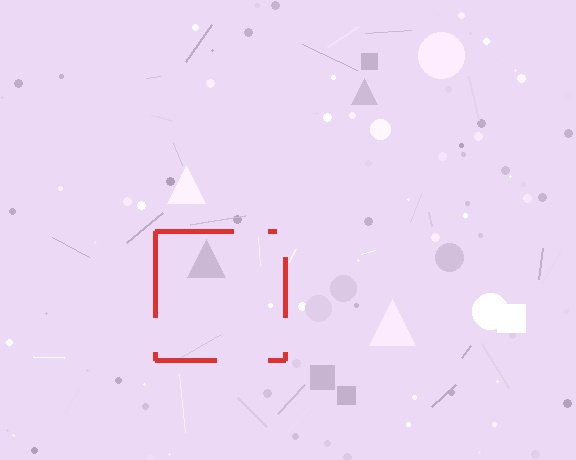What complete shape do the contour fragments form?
The contour fragments form a square.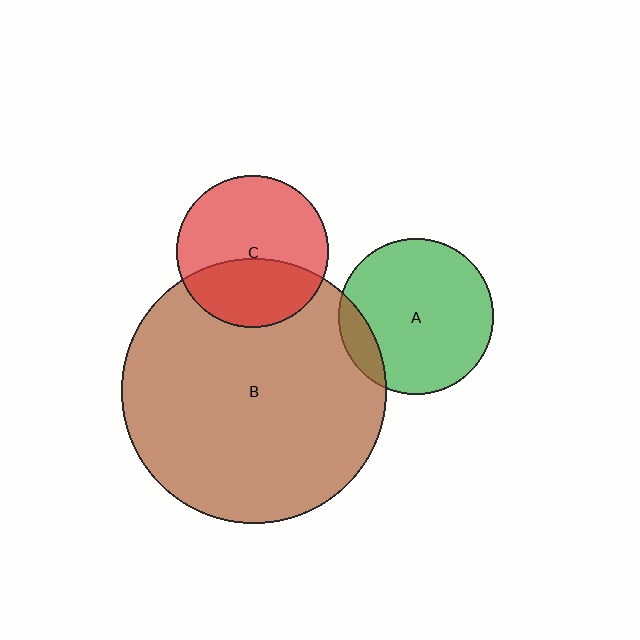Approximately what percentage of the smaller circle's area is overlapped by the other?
Approximately 10%.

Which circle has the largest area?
Circle B (brown).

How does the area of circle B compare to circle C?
Approximately 3.0 times.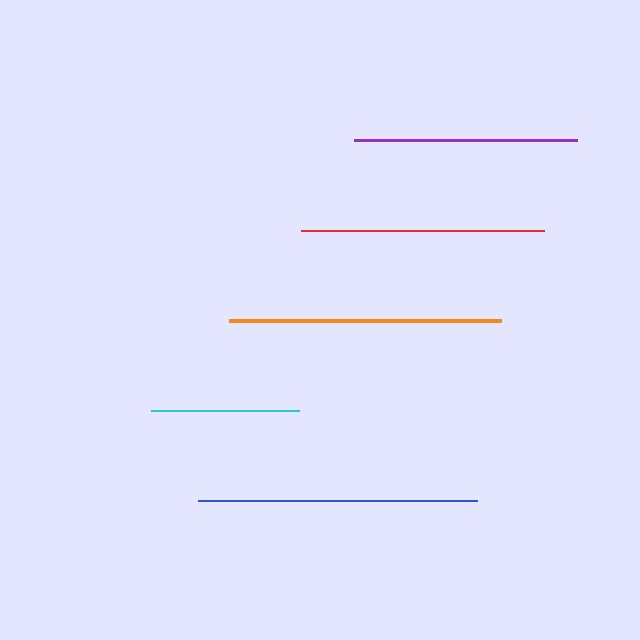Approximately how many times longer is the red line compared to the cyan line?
The red line is approximately 1.6 times the length of the cyan line.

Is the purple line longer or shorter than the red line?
The red line is longer than the purple line.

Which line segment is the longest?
The blue line is the longest at approximately 280 pixels.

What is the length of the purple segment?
The purple segment is approximately 223 pixels long.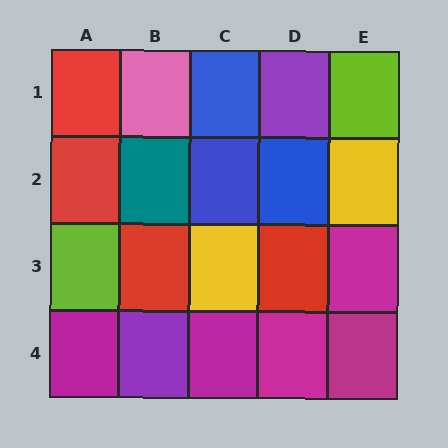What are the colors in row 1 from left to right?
Red, pink, blue, purple, lime.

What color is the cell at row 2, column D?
Blue.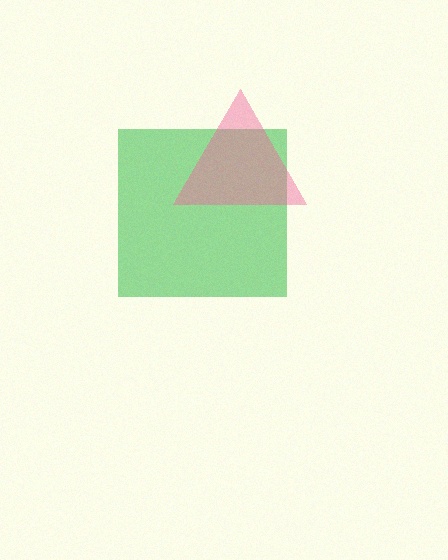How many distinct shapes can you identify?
There are 2 distinct shapes: a green square, a pink triangle.